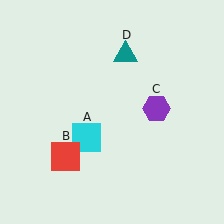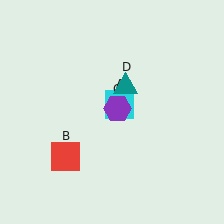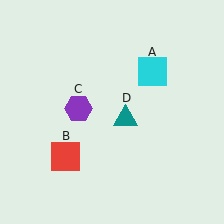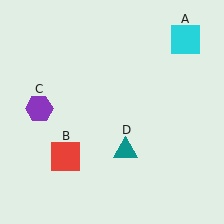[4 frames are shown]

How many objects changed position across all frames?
3 objects changed position: cyan square (object A), purple hexagon (object C), teal triangle (object D).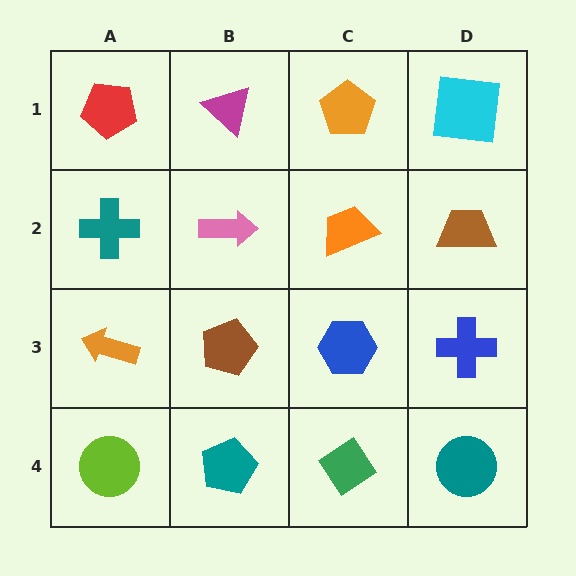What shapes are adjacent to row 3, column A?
A teal cross (row 2, column A), a lime circle (row 4, column A), a brown pentagon (row 3, column B).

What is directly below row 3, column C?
A green diamond.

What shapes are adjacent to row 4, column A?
An orange arrow (row 3, column A), a teal pentagon (row 4, column B).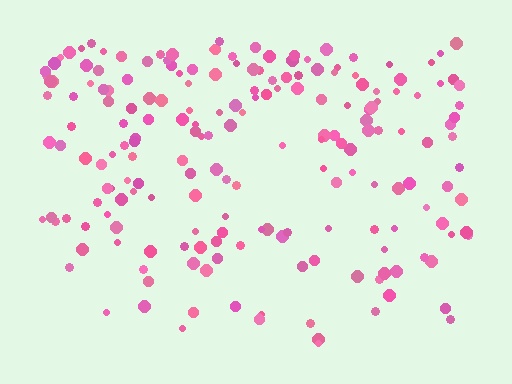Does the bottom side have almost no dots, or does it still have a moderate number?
Still a moderate number, just noticeably fewer than the top.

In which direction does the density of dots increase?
From bottom to top, with the top side densest.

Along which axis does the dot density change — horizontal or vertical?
Vertical.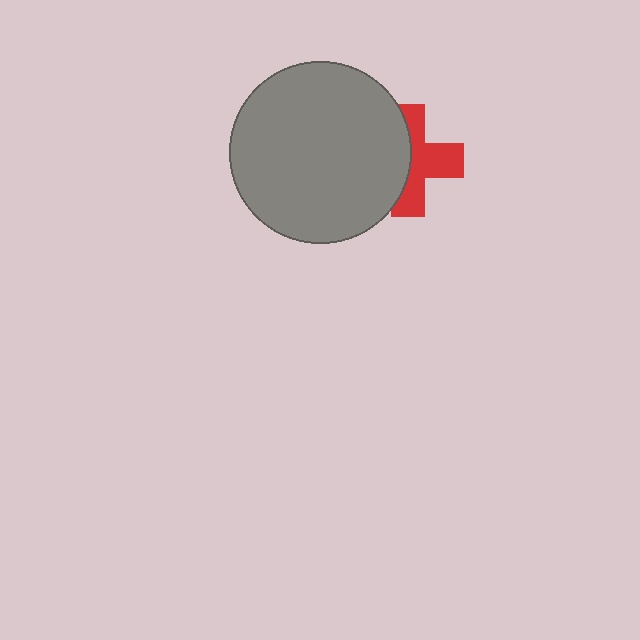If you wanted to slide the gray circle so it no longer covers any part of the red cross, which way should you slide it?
Slide it left — that is the most direct way to separate the two shapes.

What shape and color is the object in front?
The object in front is a gray circle.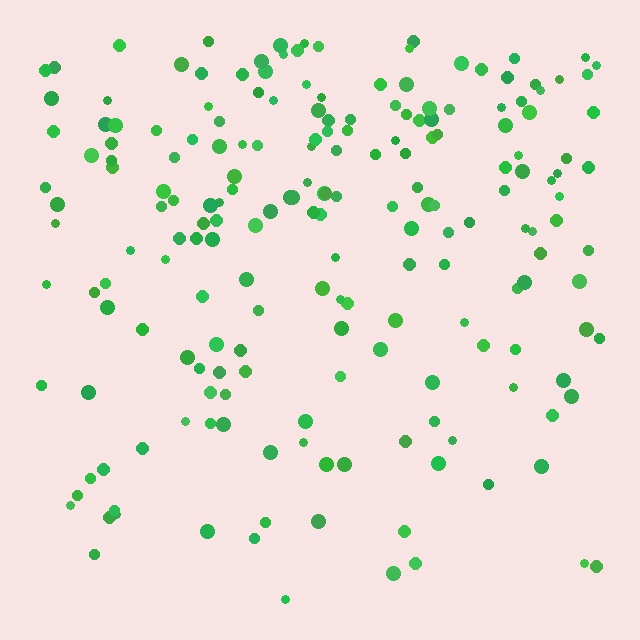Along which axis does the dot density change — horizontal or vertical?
Vertical.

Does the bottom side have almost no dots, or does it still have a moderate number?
Still a moderate number, just noticeably fewer than the top.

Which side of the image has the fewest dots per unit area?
The bottom.